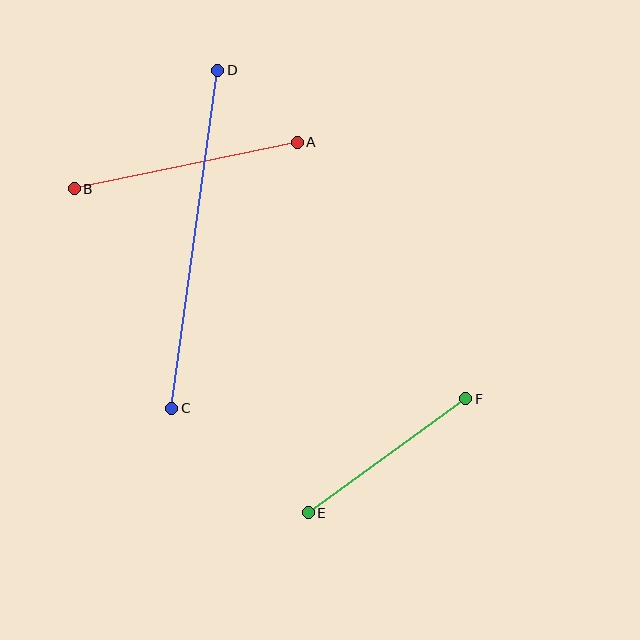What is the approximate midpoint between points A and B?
The midpoint is at approximately (186, 166) pixels.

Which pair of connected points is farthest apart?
Points C and D are farthest apart.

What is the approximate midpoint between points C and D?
The midpoint is at approximately (195, 239) pixels.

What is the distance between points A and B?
The distance is approximately 227 pixels.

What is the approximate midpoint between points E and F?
The midpoint is at approximately (387, 456) pixels.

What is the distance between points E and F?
The distance is approximately 194 pixels.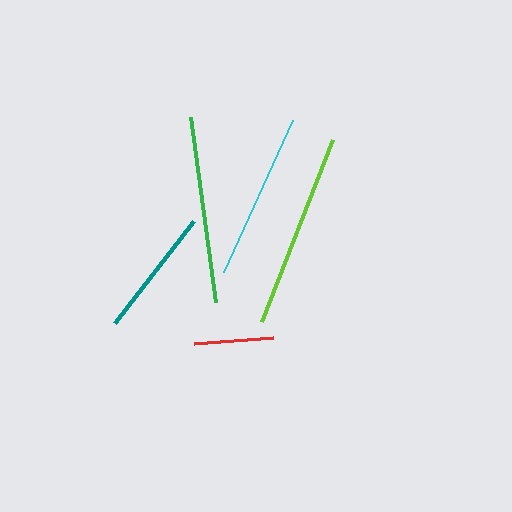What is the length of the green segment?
The green segment is approximately 186 pixels long.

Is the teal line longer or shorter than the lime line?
The lime line is longer than the teal line.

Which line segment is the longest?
The lime line is the longest at approximately 196 pixels.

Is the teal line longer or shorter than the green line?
The green line is longer than the teal line.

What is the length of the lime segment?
The lime segment is approximately 196 pixels long.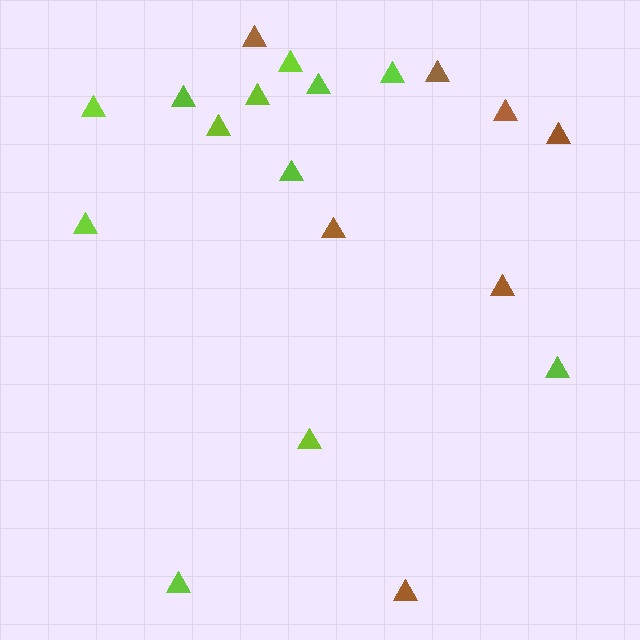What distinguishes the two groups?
There are 2 groups: one group of lime triangles (12) and one group of brown triangles (7).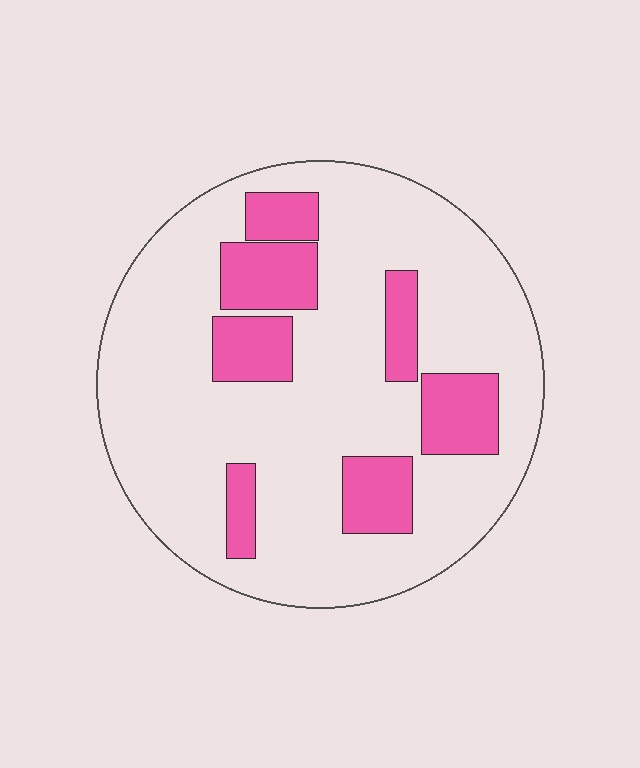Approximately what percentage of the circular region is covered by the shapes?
Approximately 20%.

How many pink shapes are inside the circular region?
7.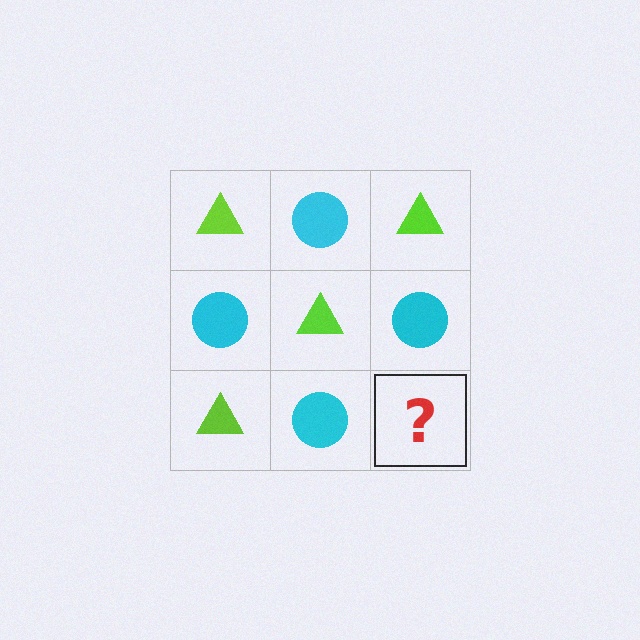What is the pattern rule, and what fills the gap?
The rule is that it alternates lime triangle and cyan circle in a checkerboard pattern. The gap should be filled with a lime triangle.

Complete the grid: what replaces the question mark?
The question mark should be replaced with a lime triangle.